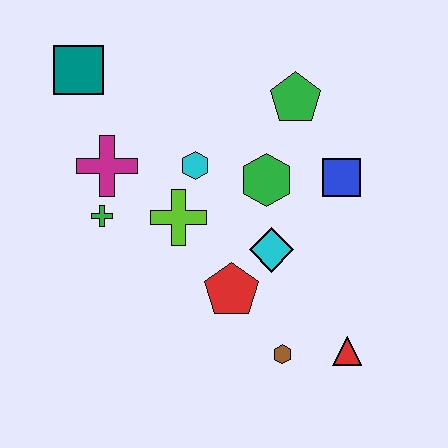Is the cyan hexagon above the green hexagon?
Yes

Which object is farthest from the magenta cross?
The red triangle is farthest from the magenta cross.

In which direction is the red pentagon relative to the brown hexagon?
The red pentagon is above the brown hexagon.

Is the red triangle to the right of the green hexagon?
Yes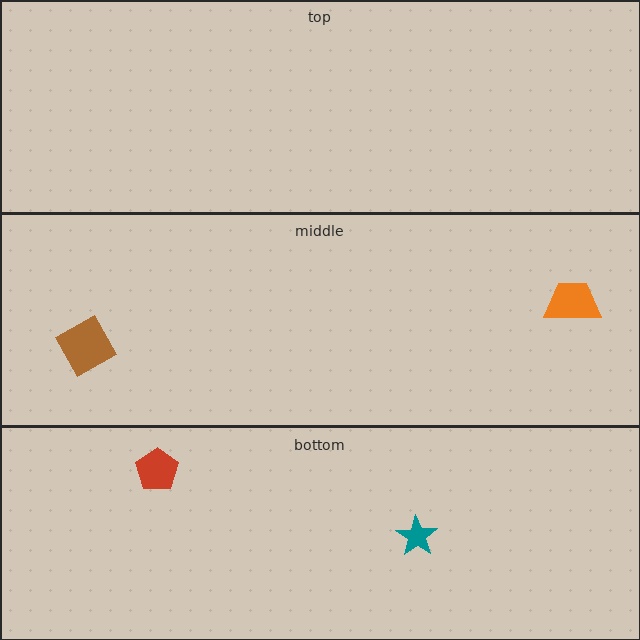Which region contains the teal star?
The bottom region.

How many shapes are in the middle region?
2.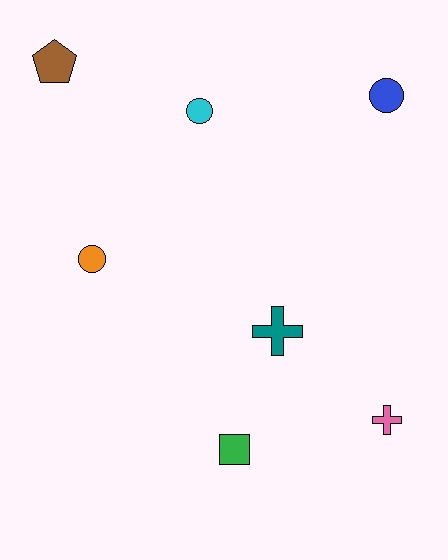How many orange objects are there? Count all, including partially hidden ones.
There is 1 orange object.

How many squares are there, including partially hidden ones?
There is 1 square.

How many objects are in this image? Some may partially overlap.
There are 7 objects.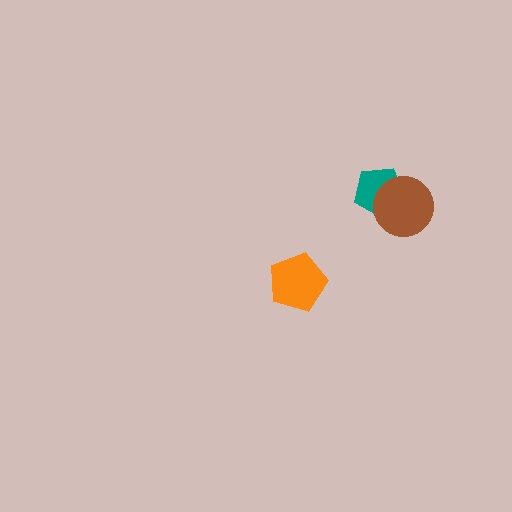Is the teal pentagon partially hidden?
Yes, it is partially covered by another shape.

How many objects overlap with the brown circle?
1 object overlaps with the brown circle.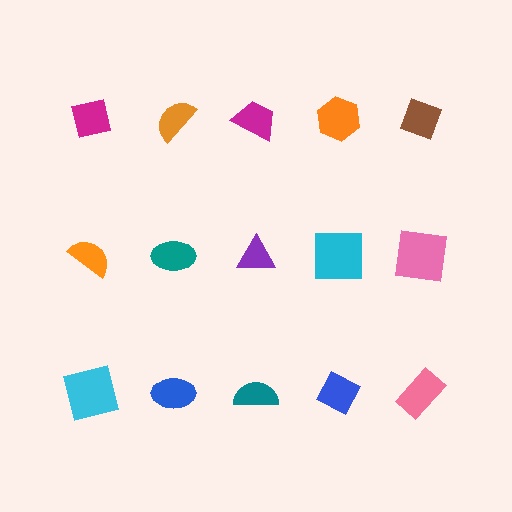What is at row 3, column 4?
A blue diamond.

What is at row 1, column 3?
A magenta trapezoid.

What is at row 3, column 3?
A teal semicircle.